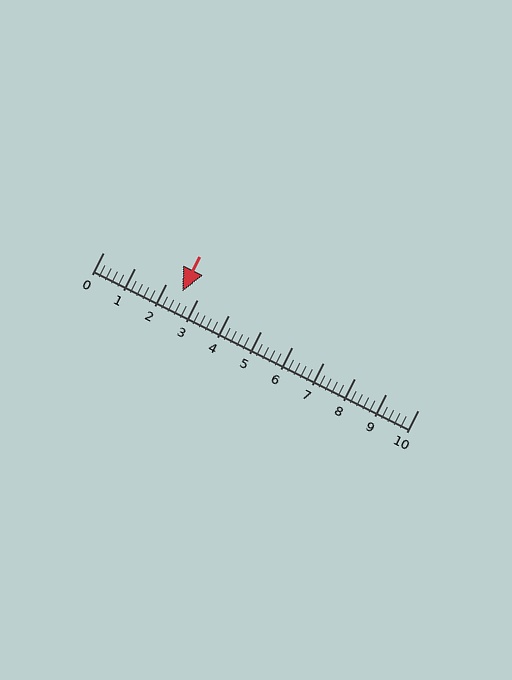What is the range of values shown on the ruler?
The ruler shows values from 0 to 10.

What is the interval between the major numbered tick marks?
The major tick marks are spaced 1 units apart.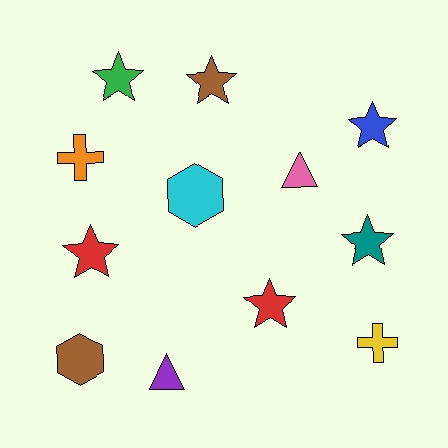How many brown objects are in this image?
There are 2 brown objects.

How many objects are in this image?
There are 12 objects.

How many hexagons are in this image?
There are 2 hexagons.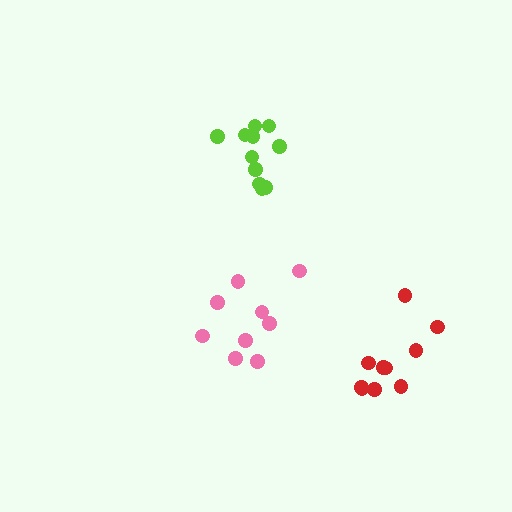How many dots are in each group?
Group 1: 11 dots, Group 2: 9 dots, Group 3: 10 dots (30 total).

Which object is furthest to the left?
The lime cluster is leftmost.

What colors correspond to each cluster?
The clusters are colored: lime, pink, red.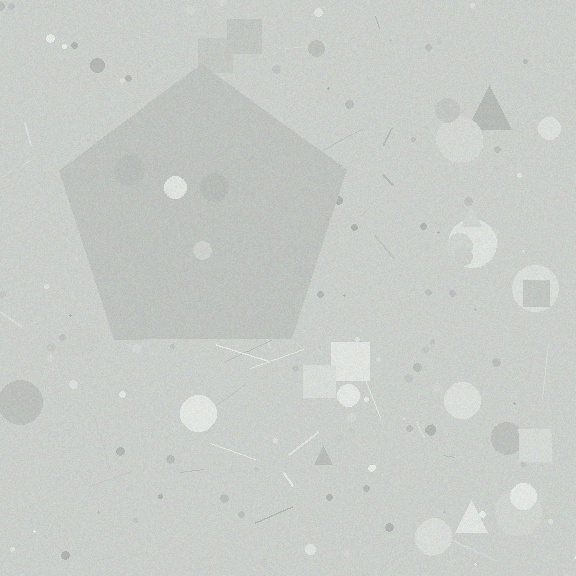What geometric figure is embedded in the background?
A pentagon is embedded in the background.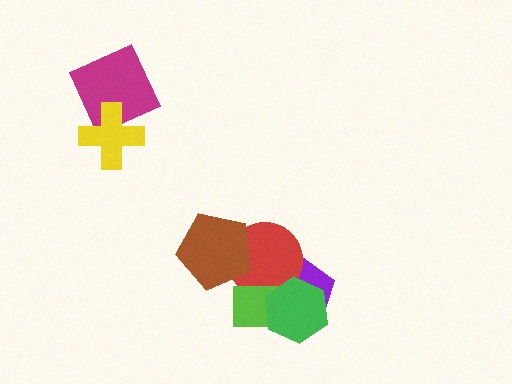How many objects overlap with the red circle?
4 objects overlap with the red circle.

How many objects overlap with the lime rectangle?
3 objects overlap with the lime rectangle.